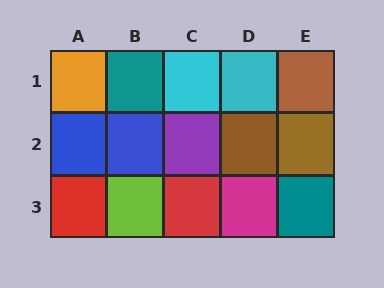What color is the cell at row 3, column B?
Lime.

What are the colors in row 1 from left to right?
Orange, teal, cyan, cyan, brown.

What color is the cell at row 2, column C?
Purple.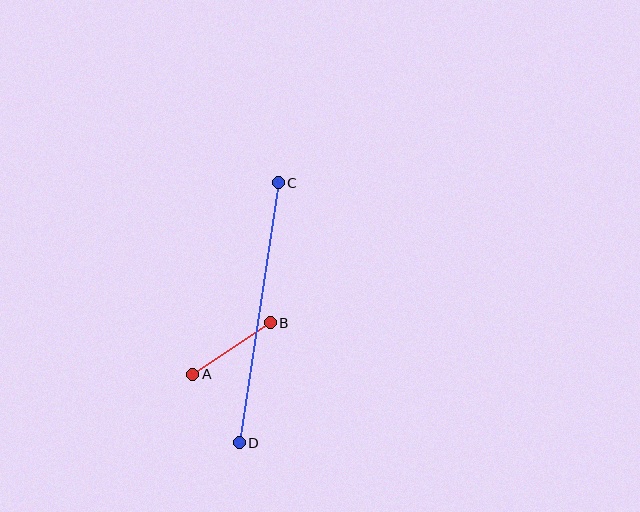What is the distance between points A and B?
The distance is approximately 93 pixels.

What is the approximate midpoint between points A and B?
The midpoint is at approximately (232, 348) pixels.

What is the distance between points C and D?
The distance is approximately 263 pixels.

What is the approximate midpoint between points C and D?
The midpoint is at approximately (259, 313) pixels.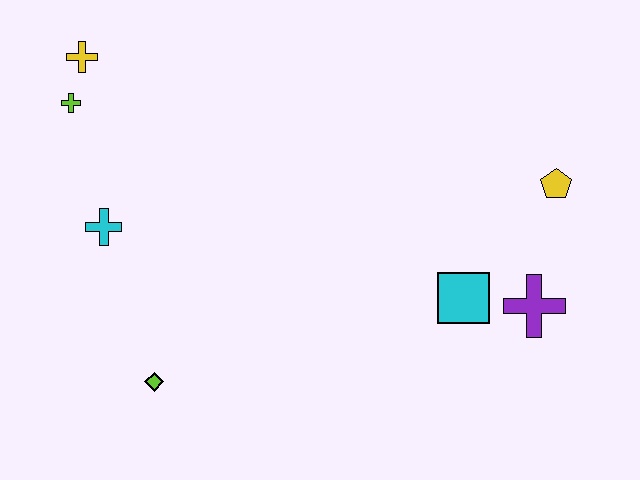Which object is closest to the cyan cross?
The lime cross is closest to the cyan cross.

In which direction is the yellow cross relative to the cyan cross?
The yellow cross is above the cyan cross.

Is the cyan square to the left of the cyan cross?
No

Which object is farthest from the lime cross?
The purple cross is farthest from the lime cross.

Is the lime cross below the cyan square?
No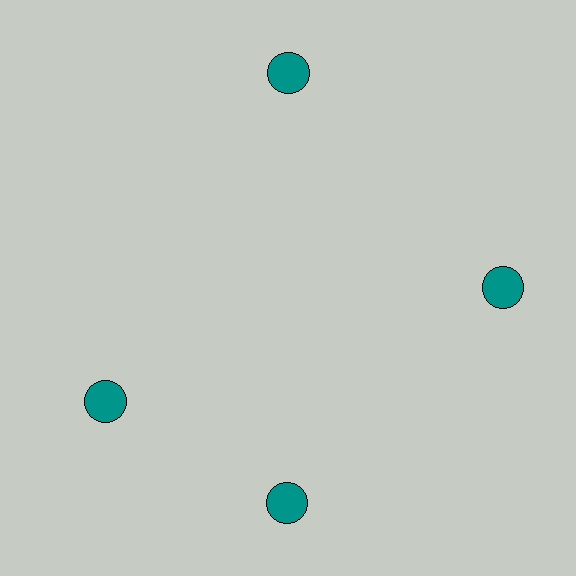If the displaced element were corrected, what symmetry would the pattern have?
It would have 4-fold rotational symmetry — the pattern would map onto itself every 90 degrees.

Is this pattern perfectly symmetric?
No. The 4 teal circles are arranged in a ring, but one element near the 9 o'clock position is rotated out of alignment along the ring, breaking the 4-fold rotational symmetry.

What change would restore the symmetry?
The symmetry would be restored by rotating it back into even spacing with its neighbors so that all 4 circles sit at equal angles and equal distance from the center.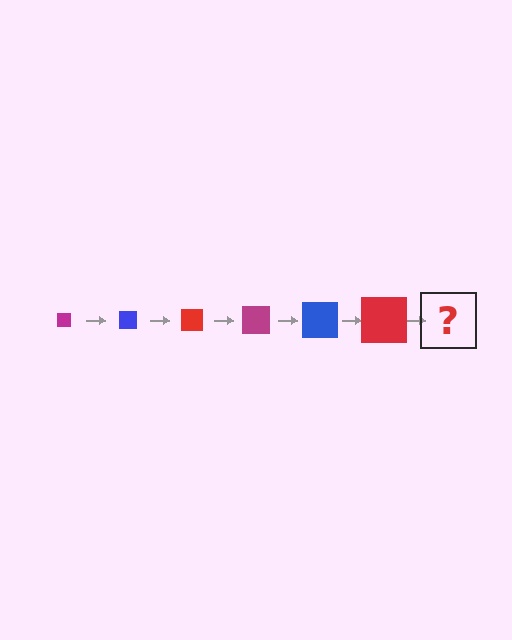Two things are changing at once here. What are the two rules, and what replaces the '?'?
The two rules are that the square grows larger each step and the color cycles through magenta, blue, and red. The '?' should be a magenta square, larger than the previous one.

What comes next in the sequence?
The next element should be a magenta square, larger than the previous one.